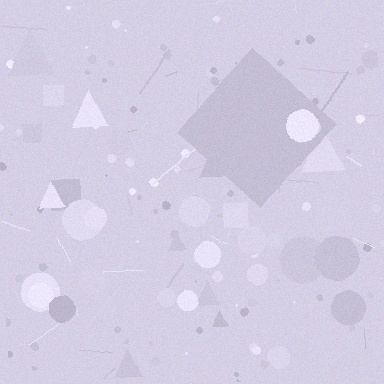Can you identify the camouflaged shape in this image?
The camouflaged shape is a diamond.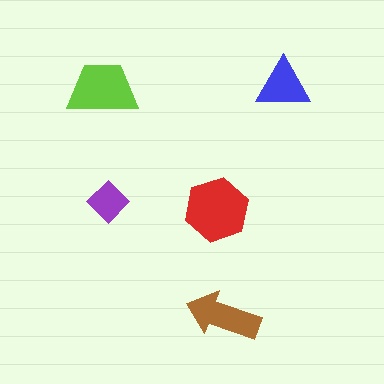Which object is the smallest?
The purple diamond.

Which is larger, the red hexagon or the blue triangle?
The red hexagon.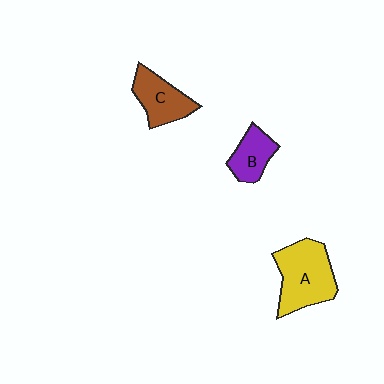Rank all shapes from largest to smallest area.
From largest to smallest: A (yellow), C (brown), B (purple).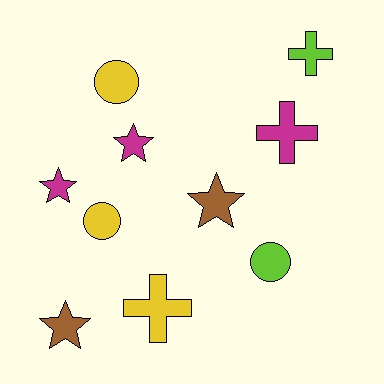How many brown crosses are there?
There are no brown crosses.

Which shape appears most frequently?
Star, with 4 objects.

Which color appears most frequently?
Magenta, with 3 objects.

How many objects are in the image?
There are 10 objects.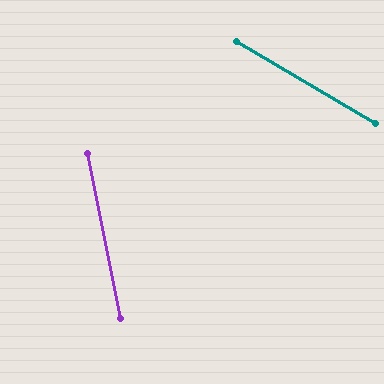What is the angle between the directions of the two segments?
Approximately 48 degrees.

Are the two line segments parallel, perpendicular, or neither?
Neither parallel nor perpendicular — they differ by about 48°.